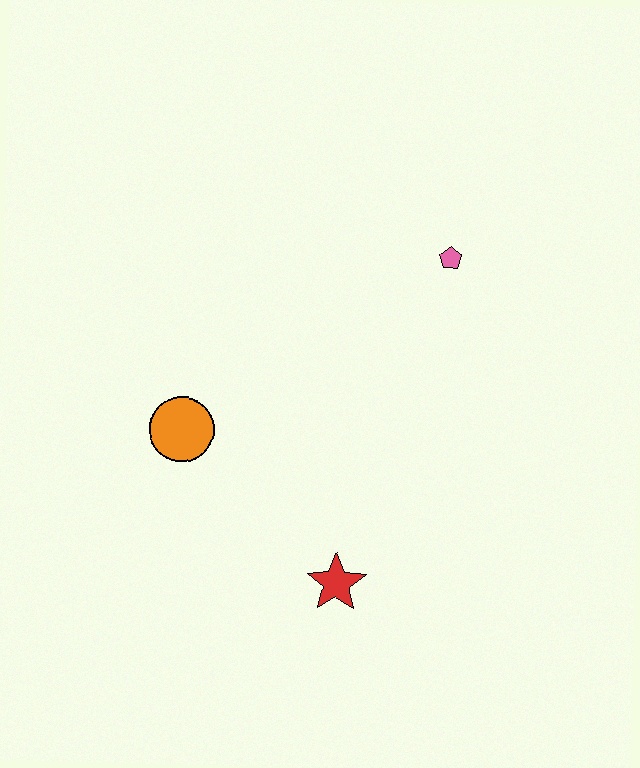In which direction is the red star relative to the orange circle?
The red star is to the right of the orange circle.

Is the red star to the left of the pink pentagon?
Yes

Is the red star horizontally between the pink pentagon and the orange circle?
Yes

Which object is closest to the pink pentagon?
The orange circle is closest to the pink pentagon.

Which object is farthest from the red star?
The pink pentagon is farthest from the red star.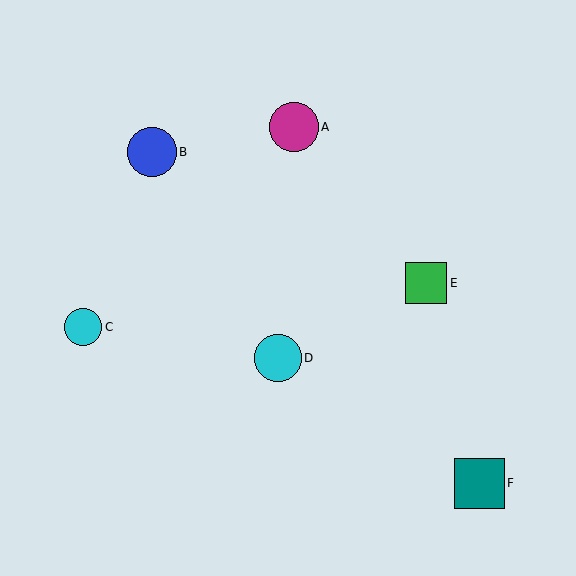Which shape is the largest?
The teal square (labeled F) is the largest.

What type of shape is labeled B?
Shape B is a blue circle.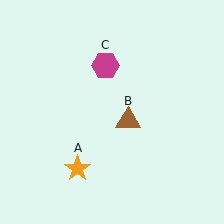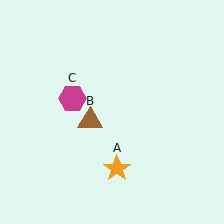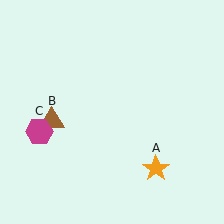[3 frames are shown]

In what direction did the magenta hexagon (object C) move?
The magenta hexagon (object C) moved down and to the left.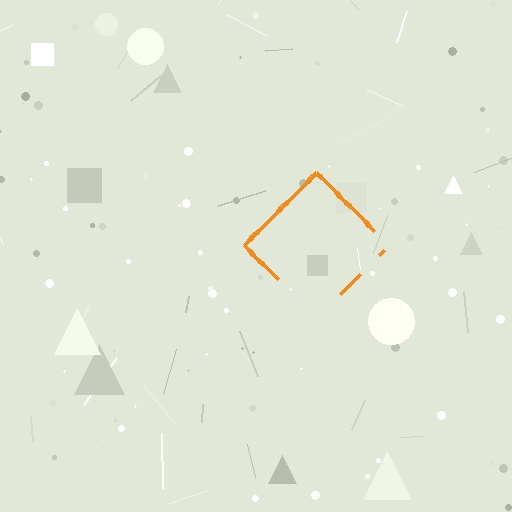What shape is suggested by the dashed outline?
The dashed outline suggests a diamond.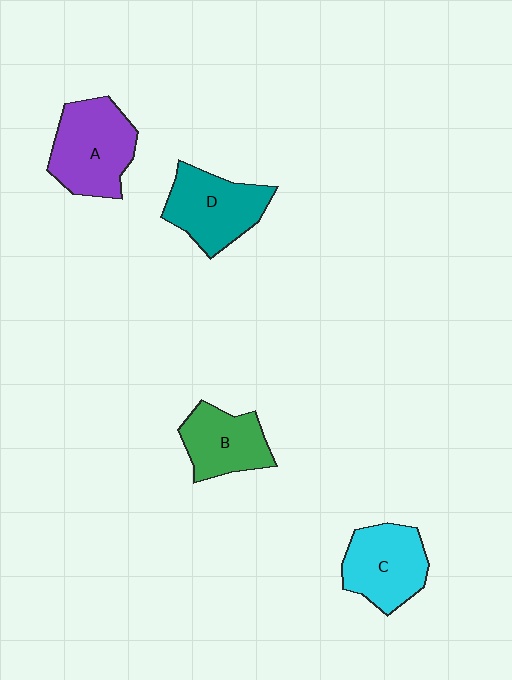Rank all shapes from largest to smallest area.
From largest to smallest: A (purple), D (teal), C (cyan), B (green).